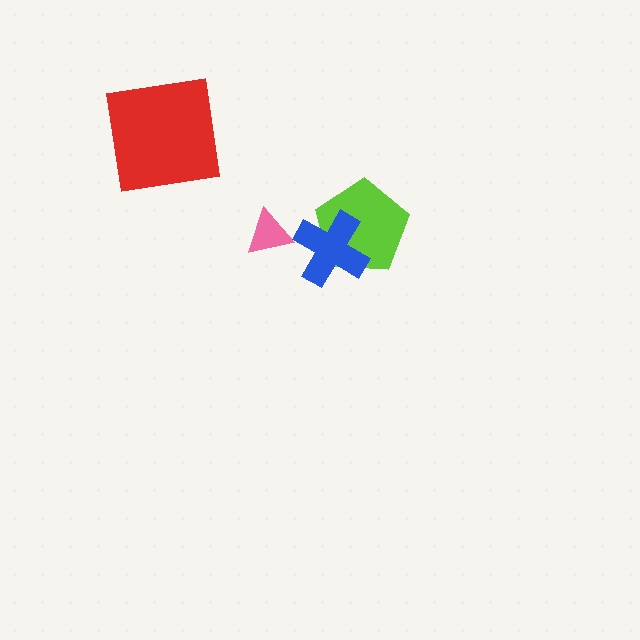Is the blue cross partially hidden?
No, no other shape covers it.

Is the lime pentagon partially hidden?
Yes, it is partially covered by another shape.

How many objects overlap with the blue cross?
1 object overlaps with the blue cross.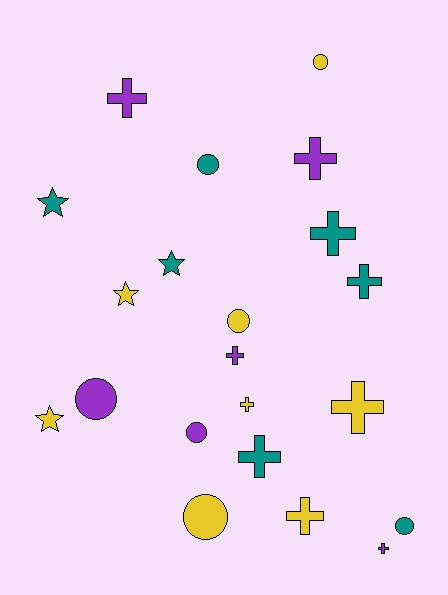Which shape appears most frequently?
Cross, with 10 objects.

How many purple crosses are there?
There are 4 purple crosses.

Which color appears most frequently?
Yellow, with 8 objects.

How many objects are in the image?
There are 21 objects.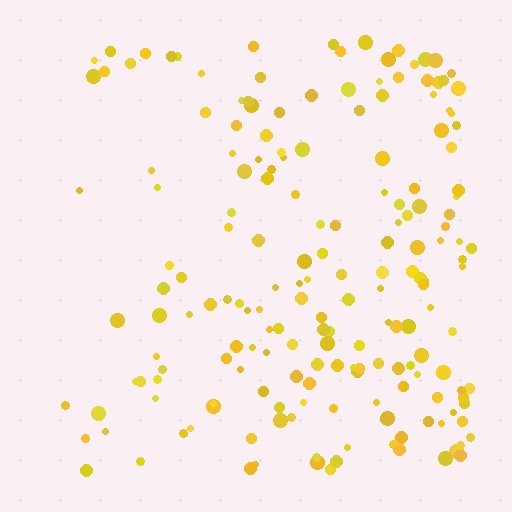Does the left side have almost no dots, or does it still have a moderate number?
Still a moderate number, just noticeably fewer than the right.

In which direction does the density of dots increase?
From left to right, with the right side densest.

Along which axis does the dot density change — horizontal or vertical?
Horizontal.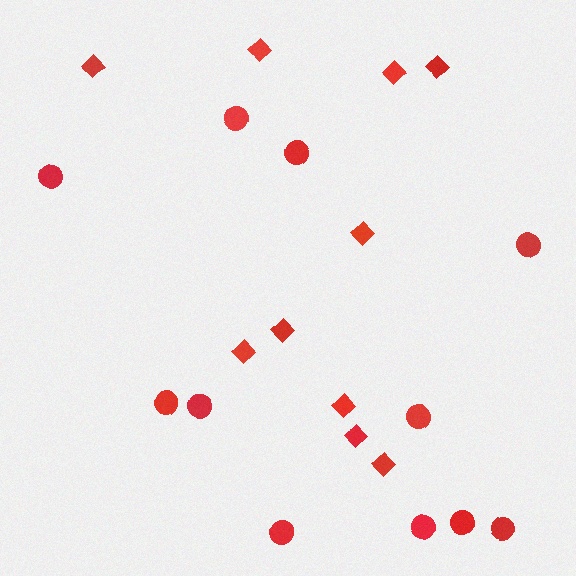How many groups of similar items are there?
There are 2 groups: one group of diamonds (10) and one group of circles (11).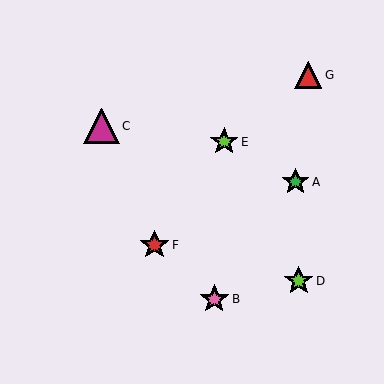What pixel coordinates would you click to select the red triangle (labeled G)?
Click at (308, 75) to select the red triangle G.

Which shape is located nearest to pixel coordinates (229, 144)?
The lime star (labeled E) at (224, 142) is nearest to that location.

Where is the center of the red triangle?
The center of the red triangle is at (308, 75).